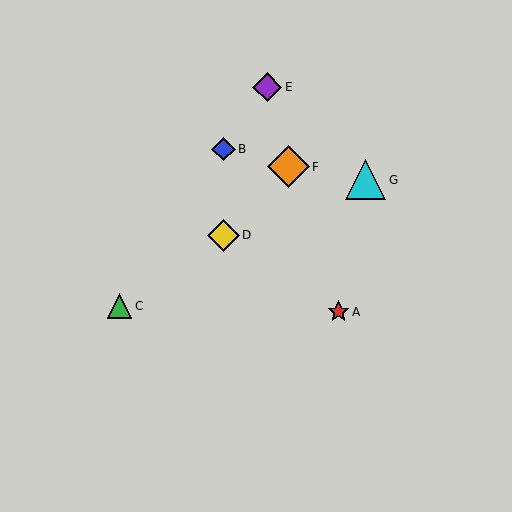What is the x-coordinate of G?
Object G is at x≈366.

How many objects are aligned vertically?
2 objects (B, D) are aligned vertically.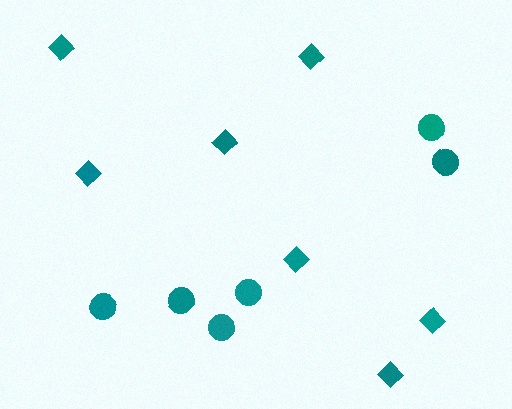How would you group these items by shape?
There are 2 groups: one group of circles (6) and one group of diamonds (7).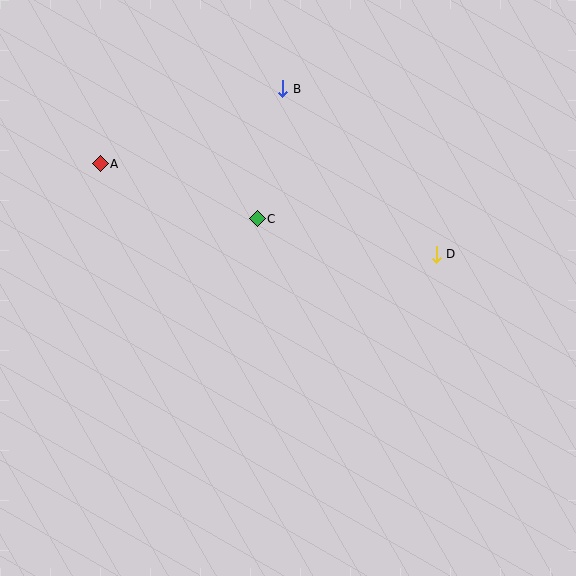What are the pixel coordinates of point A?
Point A is at (100, 164).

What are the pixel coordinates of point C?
Point C is at (257, 219).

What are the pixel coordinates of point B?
Point B is at (283, 89).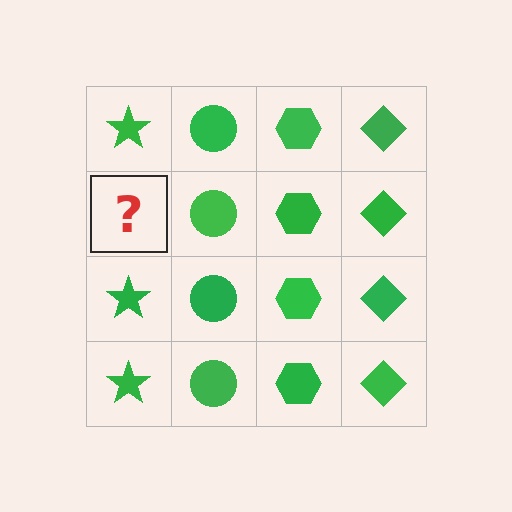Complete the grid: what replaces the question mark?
The question mark should be replaced with a green star.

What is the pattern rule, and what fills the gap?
The rule is that each column has a consistent shape. The gap should be filled with a green star.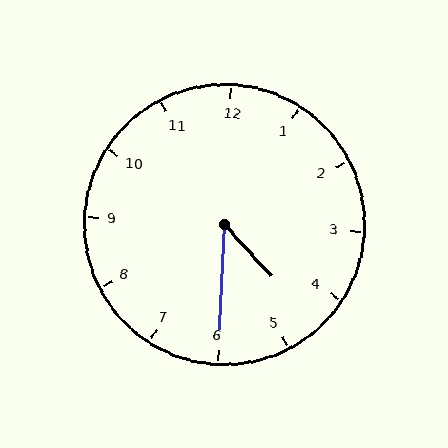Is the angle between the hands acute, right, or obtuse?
It is acute.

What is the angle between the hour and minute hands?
Approximately 45 degrees.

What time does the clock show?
4:30.